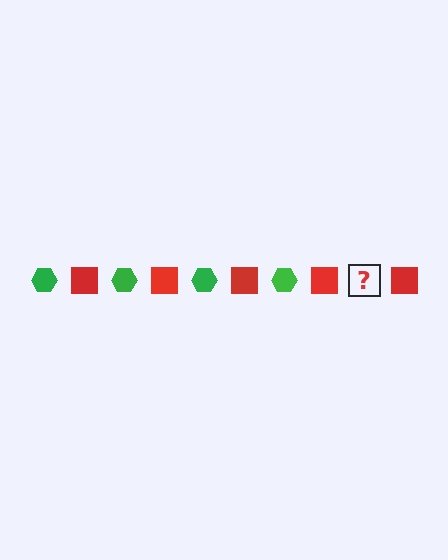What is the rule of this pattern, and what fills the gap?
The rule is that the pattern alternates between green hexagon and red square. The gap should be filled with a green hexagon.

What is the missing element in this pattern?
The missing element is a green hexagon.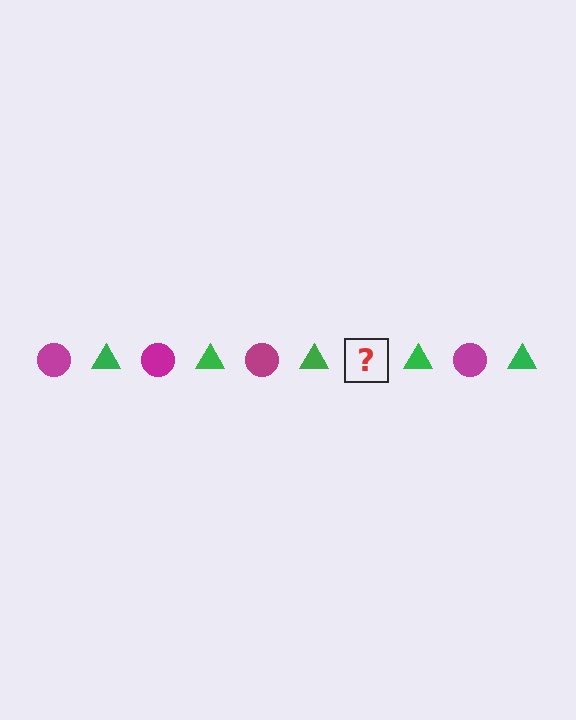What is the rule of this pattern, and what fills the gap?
The rule is that the pattern alternates between magenta circle and green triangle. The gap should be filled with a magenta circle.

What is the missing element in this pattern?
The missing element is a magenta circle.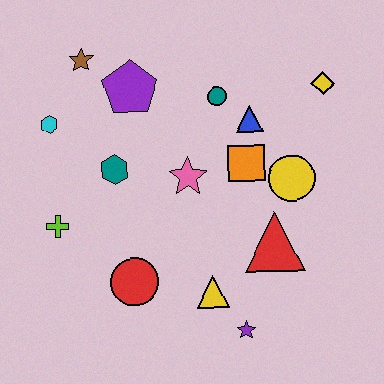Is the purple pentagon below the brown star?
Yes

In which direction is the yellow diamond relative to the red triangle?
The yellow diamond is above the red triangle.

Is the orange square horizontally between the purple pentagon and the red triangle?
Yes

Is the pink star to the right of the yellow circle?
No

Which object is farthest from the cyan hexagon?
The purple star is farthest from the cyan hexagon.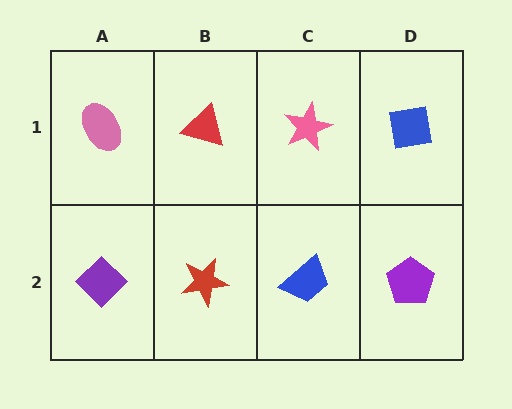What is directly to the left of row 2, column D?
A blue trapezoid.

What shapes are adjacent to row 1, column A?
A purple diamond (row 2, column A), a red triangle (row 1, column B).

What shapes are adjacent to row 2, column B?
A red triangle (row 1, column B), a purple diamond (row 2, column A), a blue trapezoid (row 2, column C).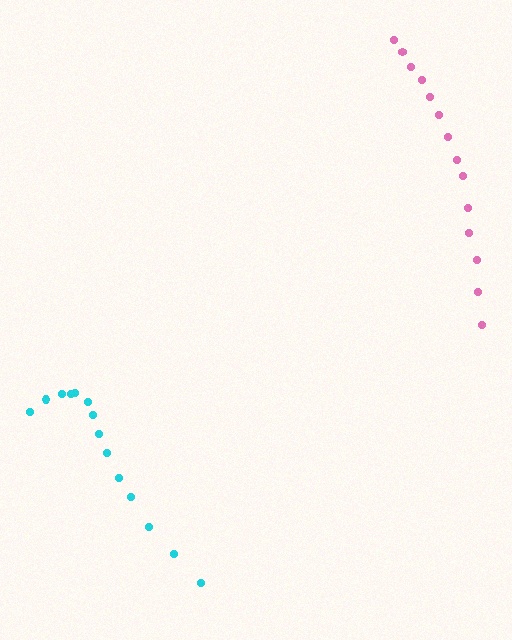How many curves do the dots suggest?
There are 2 distinct paths.